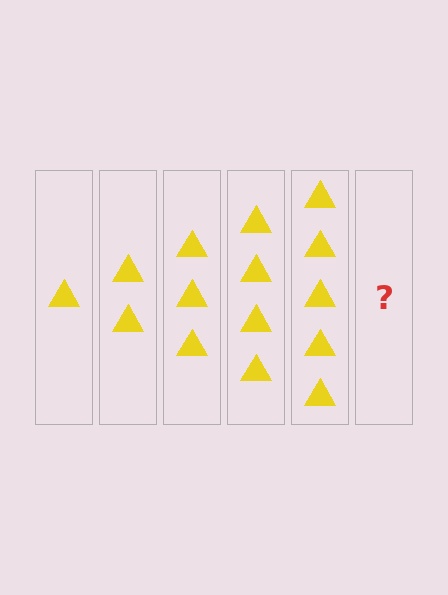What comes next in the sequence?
The next element should be 6 triangles.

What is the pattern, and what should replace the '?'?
The pattern is that each step adds one more triangle. The '?' should be 6 triangles.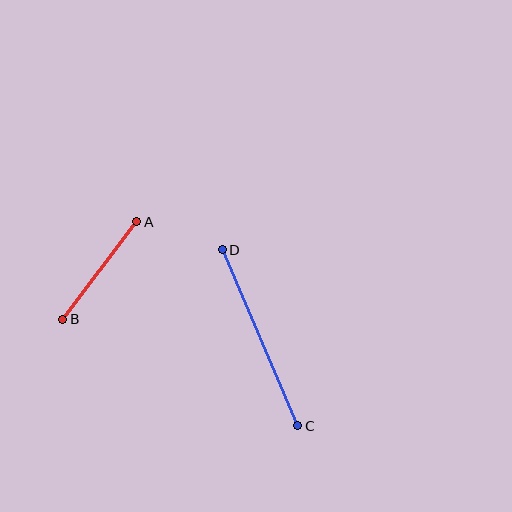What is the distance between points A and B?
The distance is approximately 122 pixels.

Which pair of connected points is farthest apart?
Points C and D are farthest apart.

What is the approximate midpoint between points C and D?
The midpoint is at approximately (260, 338) pixels.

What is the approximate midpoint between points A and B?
The midpoint is at approximately (100, 270) pixels.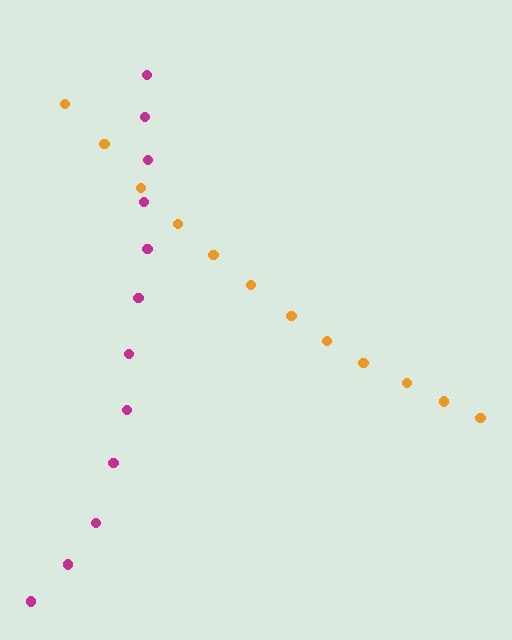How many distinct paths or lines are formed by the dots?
There are 2 distinct paths.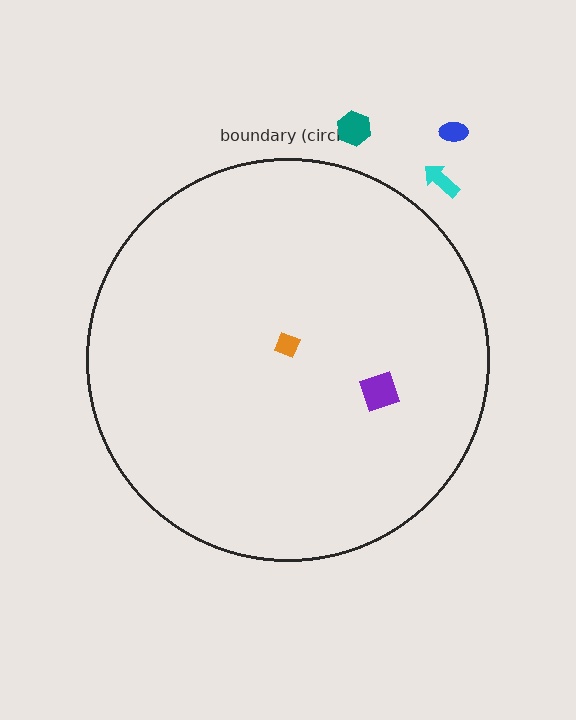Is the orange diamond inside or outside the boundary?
Inside.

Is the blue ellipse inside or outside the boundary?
Outside.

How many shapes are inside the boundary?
2 inside, 3 outside.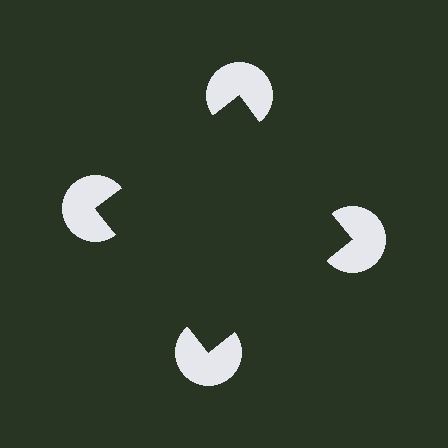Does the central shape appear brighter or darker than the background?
It typically appears slightly darker than the background, even though no actual brightness change is drawn.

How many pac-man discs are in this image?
There are 4 — one at each vertex of the illusory square.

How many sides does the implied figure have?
4 sides.